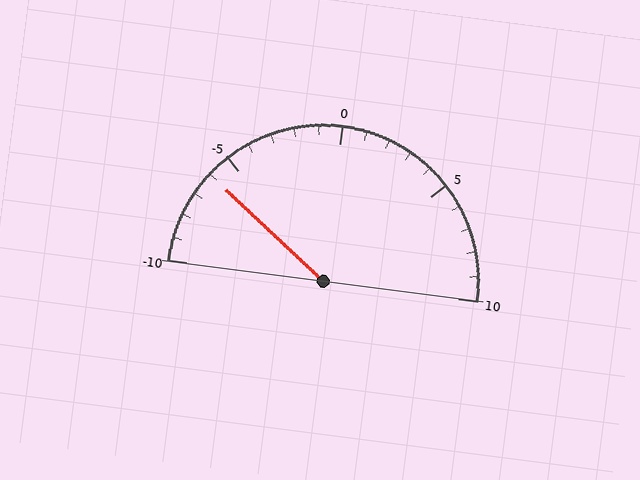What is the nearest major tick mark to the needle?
The nearest major tick mark is -5.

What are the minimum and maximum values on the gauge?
The gauge ranges from -10 to 10.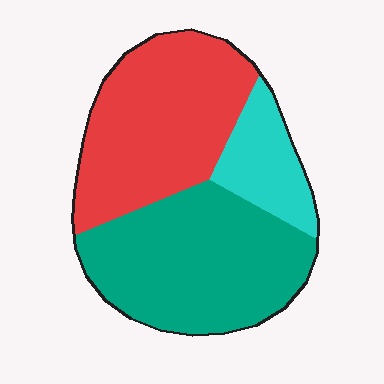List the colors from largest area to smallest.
From largest to smallest: teal, red, cyan.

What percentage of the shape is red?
Red covers around 40% of the shape.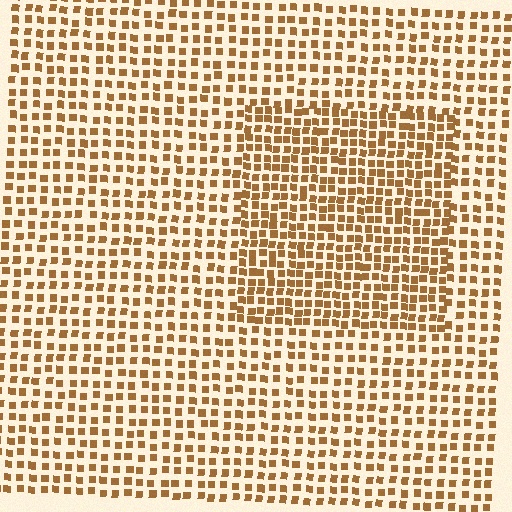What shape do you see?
I see a rectangle.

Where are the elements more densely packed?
The elements are more densely packed inside the rectangle boundary.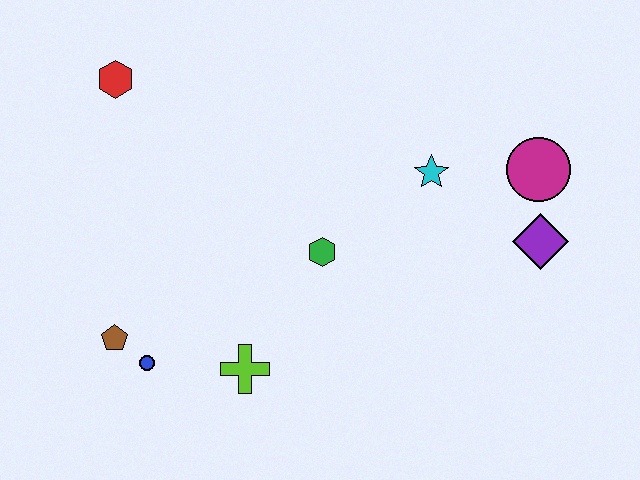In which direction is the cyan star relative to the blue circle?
The cyan star is to the right of the blue circle.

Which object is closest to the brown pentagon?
The blue circle is closest to the brown pentagon.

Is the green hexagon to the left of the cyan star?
Yes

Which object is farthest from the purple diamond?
The red hexagon is farthest from the purple diamond.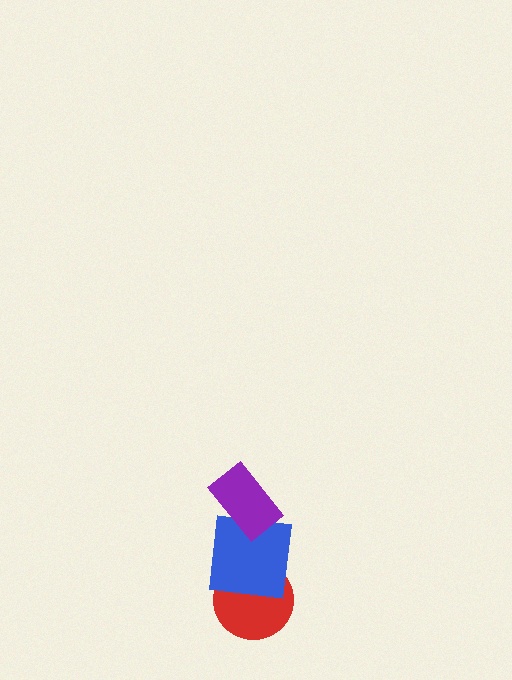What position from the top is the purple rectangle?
The purple rectangle is 1st from the top.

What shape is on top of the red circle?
The blue square is on top of the red circle.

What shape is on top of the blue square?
The purple rectangle is on top of the blue square.